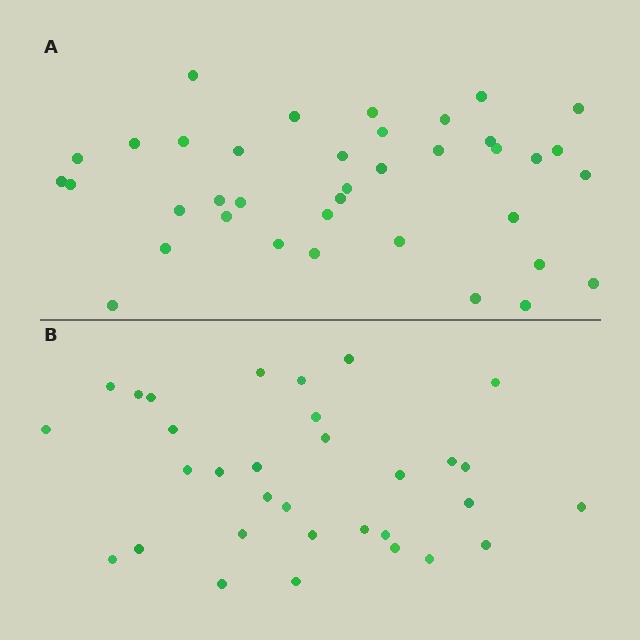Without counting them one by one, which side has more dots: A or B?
Region A (the top region) has more dots.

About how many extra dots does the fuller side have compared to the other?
Region A has about 6 more dots than region B.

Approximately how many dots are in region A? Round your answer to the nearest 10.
About 40 dots. (The exact count is 38, which rounds to 40.)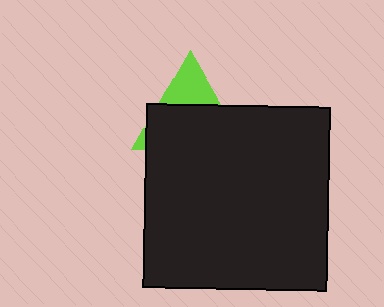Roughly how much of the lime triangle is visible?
A small part of it is visible (roughly 31%).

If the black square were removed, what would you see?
You would see the complete lime triangle.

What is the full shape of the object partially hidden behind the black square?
The partially hidden object is a lime triangle.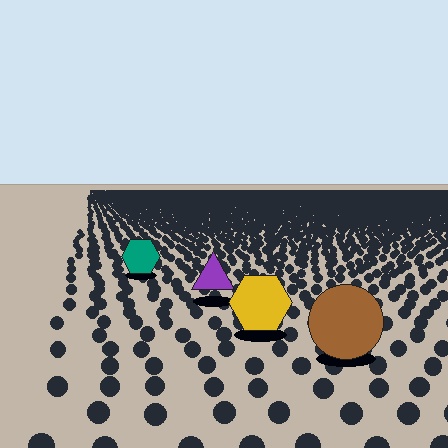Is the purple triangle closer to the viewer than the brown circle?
No. The brown circle is closer — you can tell from the texture gradient: the ground texture is coarser near it.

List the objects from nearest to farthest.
From nearest to farthest: the brown circle, the yellow hexagon, the purple triangle, the teal hexagon.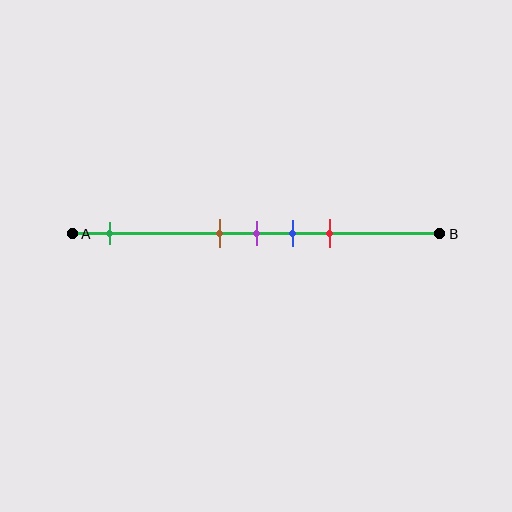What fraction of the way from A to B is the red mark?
The red mark is approximately 70% (0.7) of the way from A to B.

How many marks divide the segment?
There are 5 marks dividing the segment.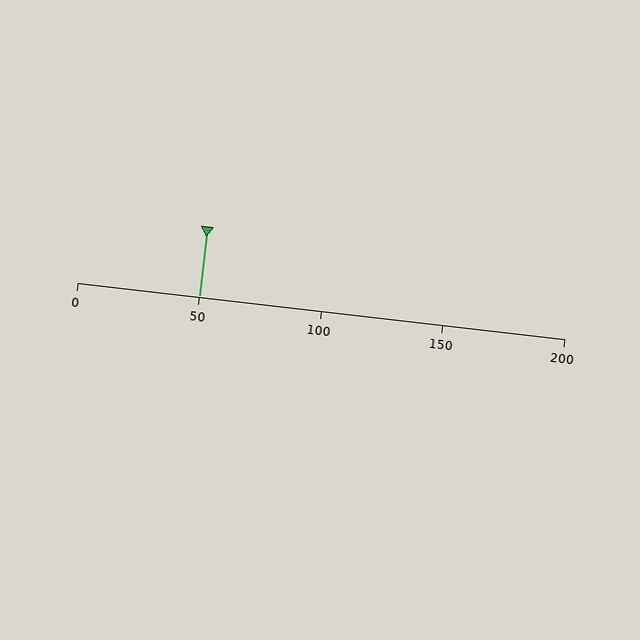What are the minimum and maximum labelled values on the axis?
The axis runs from 0 to 200.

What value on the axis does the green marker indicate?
The marker indicates approximately 50.